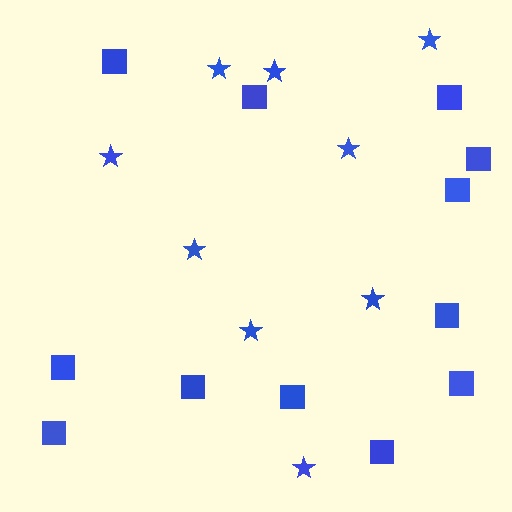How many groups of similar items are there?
There are 2 groups: one group of stars (9) and one group of squares (12).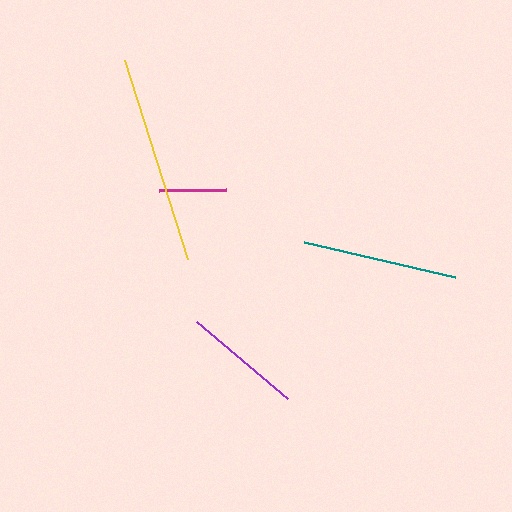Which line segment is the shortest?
The magenta line is the shortest at approximately 67 pixels.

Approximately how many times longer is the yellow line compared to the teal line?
The yellow line is approximately 1.4 times the length of the teal line.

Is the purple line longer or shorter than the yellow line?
The yellow line is longer than the purple line.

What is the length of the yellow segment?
The yellow segment is approximately 209 pixels long.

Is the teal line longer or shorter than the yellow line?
The yellow line is longer than the teal line.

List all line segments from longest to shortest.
From longest to shortest: yellow, teal, purple, magenta.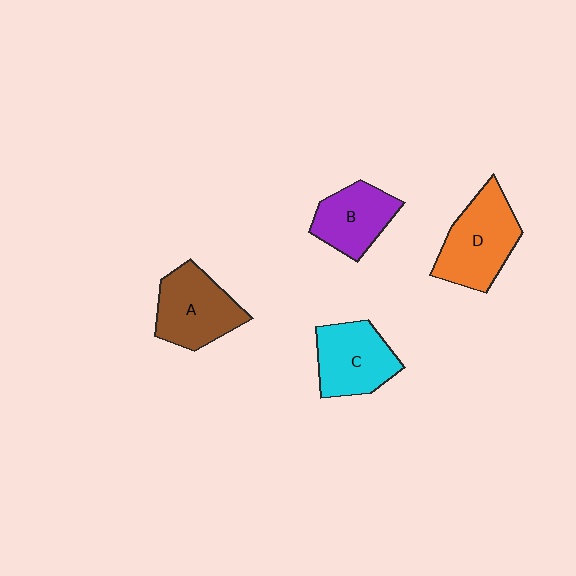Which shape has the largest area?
Shape D (orange).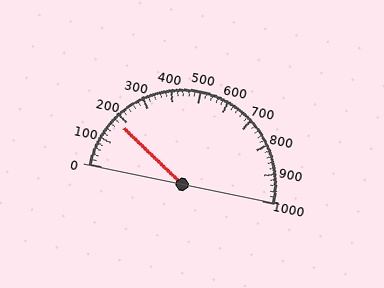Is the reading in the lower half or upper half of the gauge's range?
The reading is in the lower half of the range (0 to 1000).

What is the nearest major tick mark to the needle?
The nearest major tick mark is 200.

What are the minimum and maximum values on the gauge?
The gauge ranges from 0 to 1000.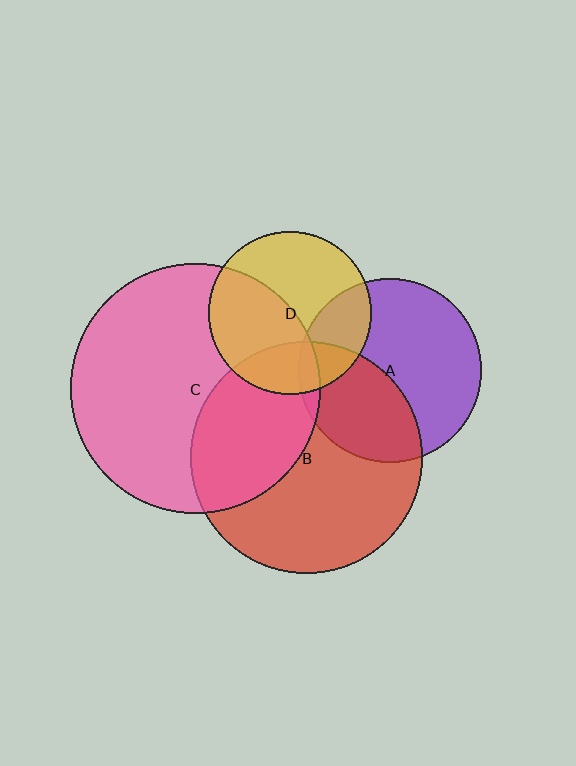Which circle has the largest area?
Circle C (pink).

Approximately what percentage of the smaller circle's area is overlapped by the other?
Approximately 35%.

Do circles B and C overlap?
Yes.